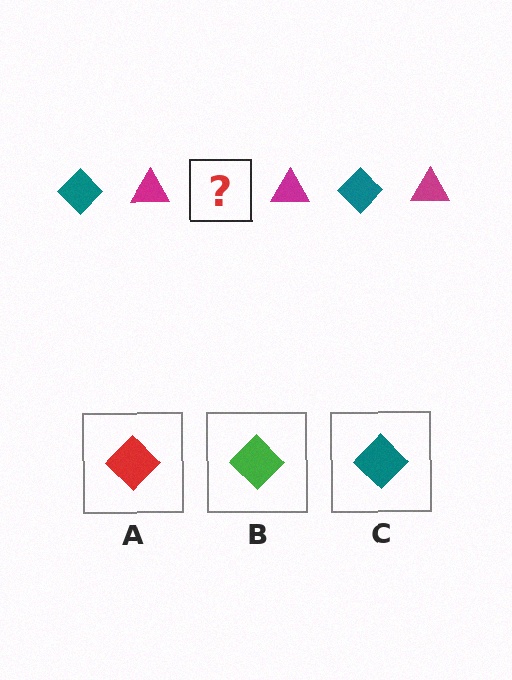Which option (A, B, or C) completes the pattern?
C.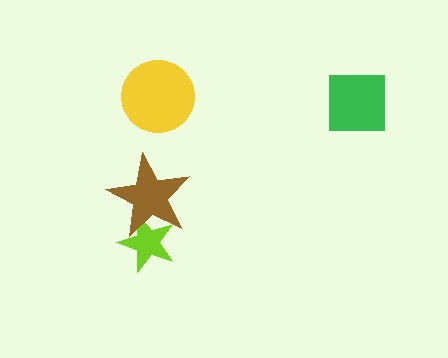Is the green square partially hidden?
No, no other shape covers it.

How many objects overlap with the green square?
0 objects overlap with the green square.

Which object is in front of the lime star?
The brown star is in front of the lime star.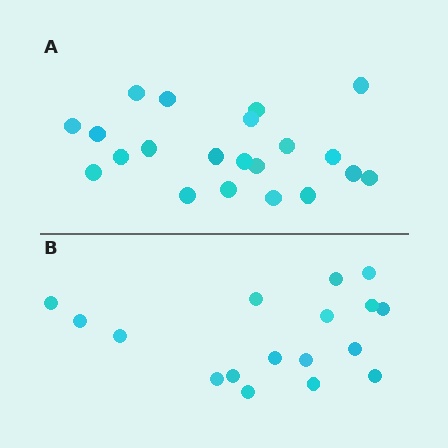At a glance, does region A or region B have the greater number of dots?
Region A (the top region) has more dots.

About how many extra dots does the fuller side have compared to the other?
Region A has about 4 more dots than region B.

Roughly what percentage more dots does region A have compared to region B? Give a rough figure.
About 25% more.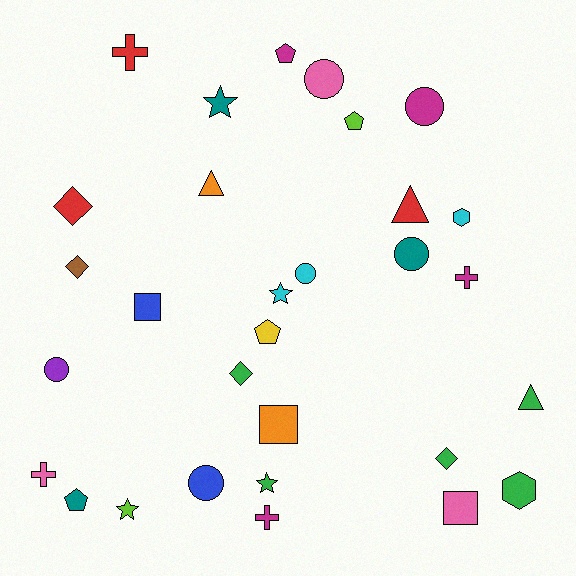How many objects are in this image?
There are 30 objects.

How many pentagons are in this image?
There are 4 pentagons.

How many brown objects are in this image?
There is 1 brown object.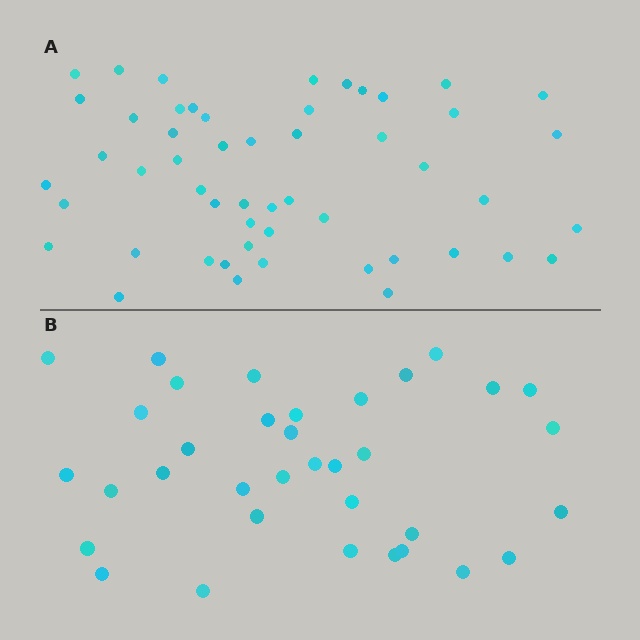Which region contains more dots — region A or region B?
Region A (the top region) has more dots.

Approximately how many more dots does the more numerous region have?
Region A has approximately 15 more dots than region B.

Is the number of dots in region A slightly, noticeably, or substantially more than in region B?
Region A has substantially more. The ratio is roughly 1.5 to 1.